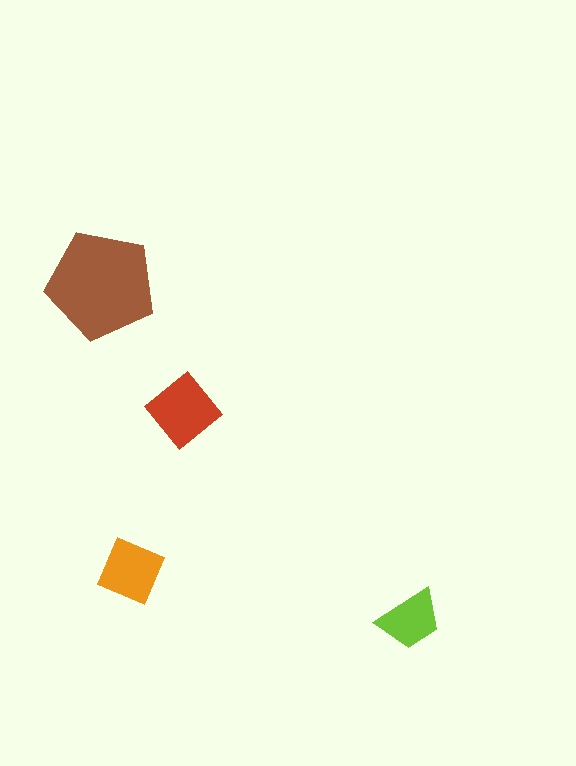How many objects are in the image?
There are 4 objects in the image.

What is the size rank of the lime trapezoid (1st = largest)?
4th.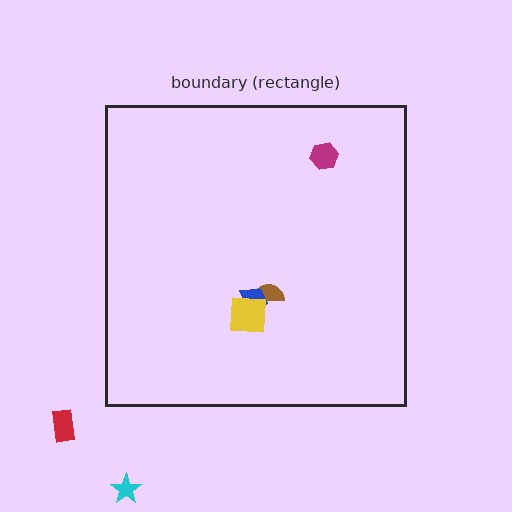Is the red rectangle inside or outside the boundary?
Outside.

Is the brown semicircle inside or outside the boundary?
Inside.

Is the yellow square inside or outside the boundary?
Inside.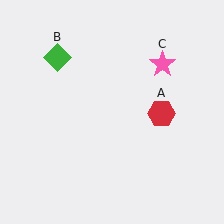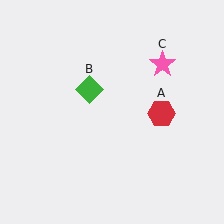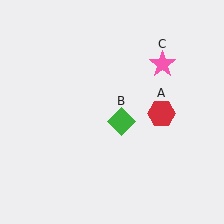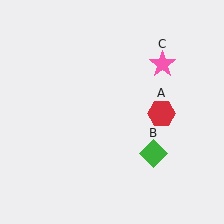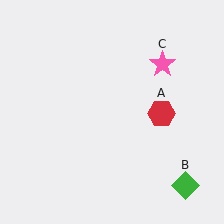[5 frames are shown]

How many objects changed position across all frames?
1 object changed position: green diamond (object B).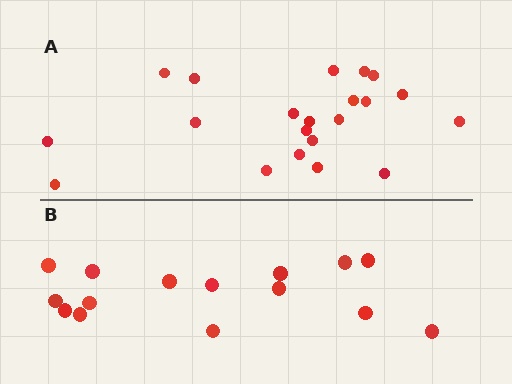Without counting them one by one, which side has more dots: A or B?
Region A (the top region) has more dots.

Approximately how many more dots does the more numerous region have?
Region A has about 6 more dots than region B.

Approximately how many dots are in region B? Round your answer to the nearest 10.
About 20 dots. (The exact count is 15, which rounds to 20.)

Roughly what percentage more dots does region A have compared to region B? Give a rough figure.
About 40% more.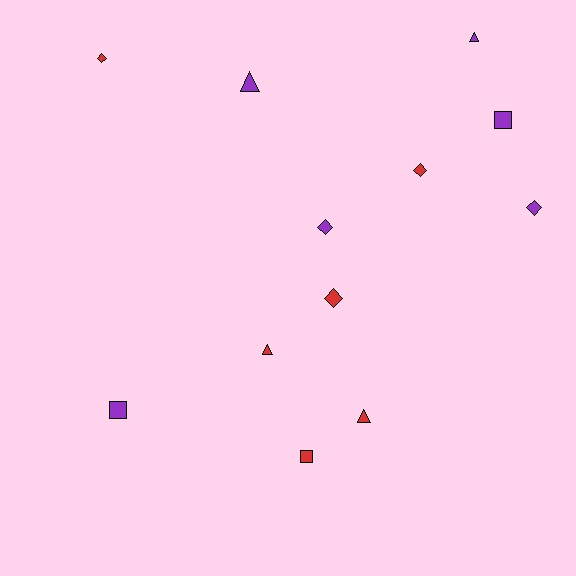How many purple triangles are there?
There are 2 purple triangles.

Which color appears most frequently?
Purple, with 6 objects.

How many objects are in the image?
There are 12 objects.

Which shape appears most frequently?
Diamond, with 5 objects.